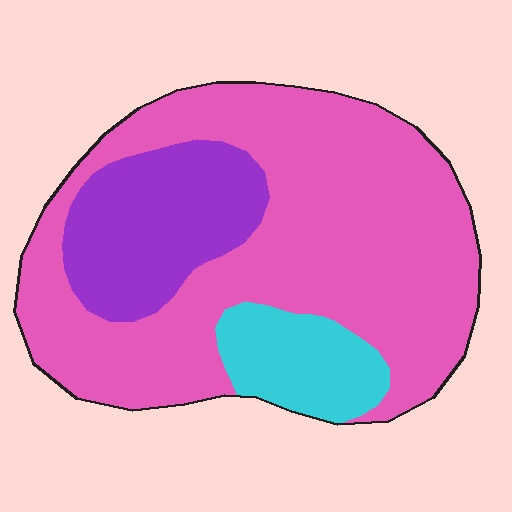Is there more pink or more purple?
Pink.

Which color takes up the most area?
Pink, at roughly 70%.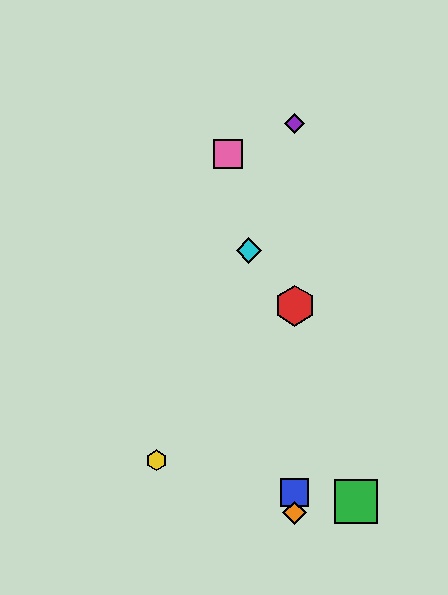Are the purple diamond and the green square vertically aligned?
No, the purple diamond is at x≈295 and the green square is at x≈356.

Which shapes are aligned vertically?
The red hexagon, the blue square, the purple diamond, the orange diamond are aligned vertically.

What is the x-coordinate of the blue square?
The blue square is at x≈295.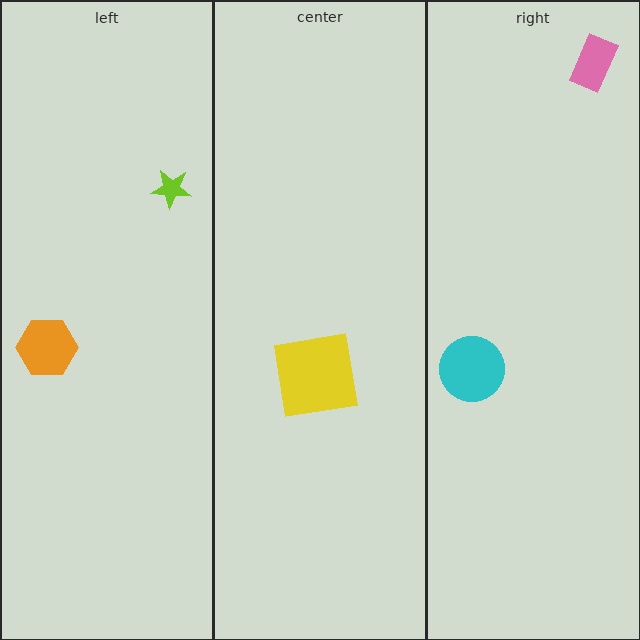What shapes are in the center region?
The yellow square.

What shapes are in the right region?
The pink rectangle, the cyan circle.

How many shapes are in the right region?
2.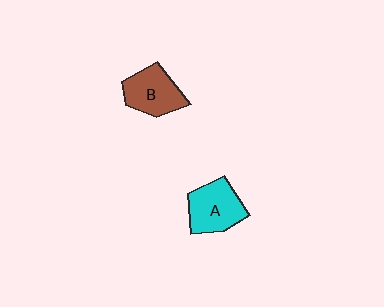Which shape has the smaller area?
Shape B (brown).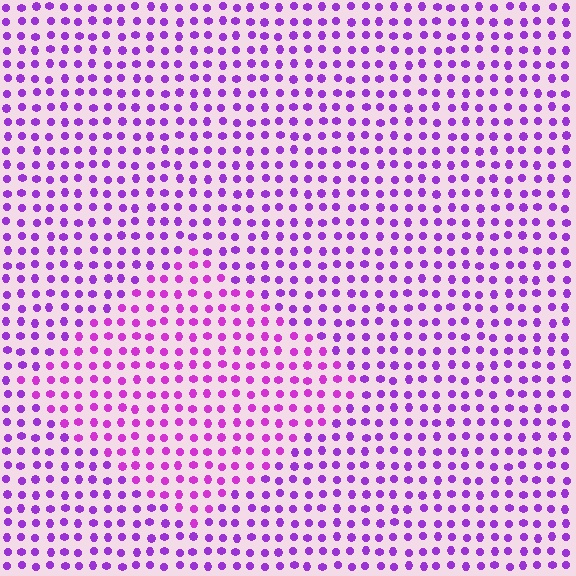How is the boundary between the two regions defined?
The boundary is defined purely by a slight shift in hue (about 21 degrees). Spacing, size, and orientation are identical on both sides.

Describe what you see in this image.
The image is filled with small purple elements in a uniform arrangement. A diamond-shaped region is visible where the elements are tinted to a slightly different hue, forming a subtle color boundary.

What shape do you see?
I see a diamond.